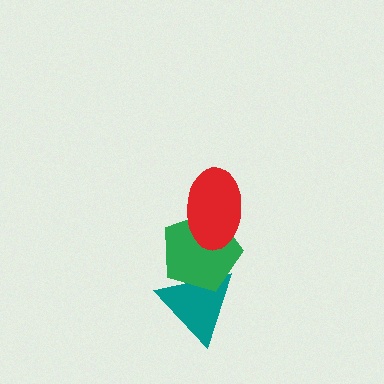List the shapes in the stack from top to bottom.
From top to bottom: the red ellipse, the green pentagon, the teal triangle.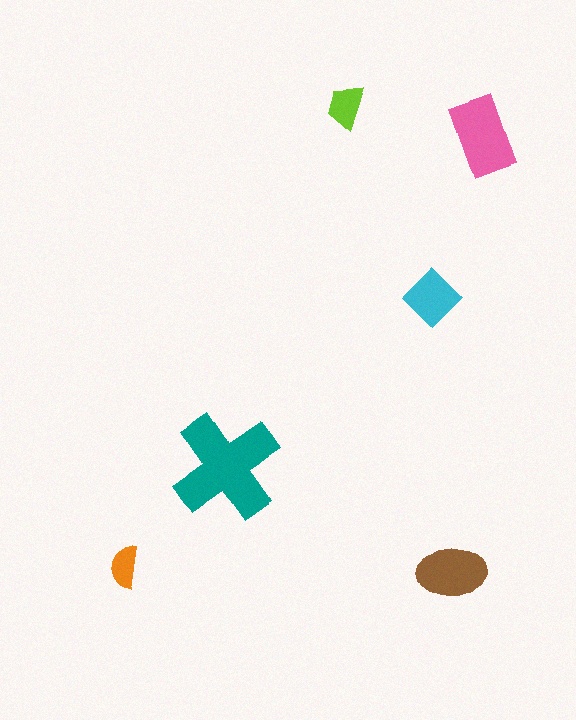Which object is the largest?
The teal cross.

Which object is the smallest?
The orange semicircle.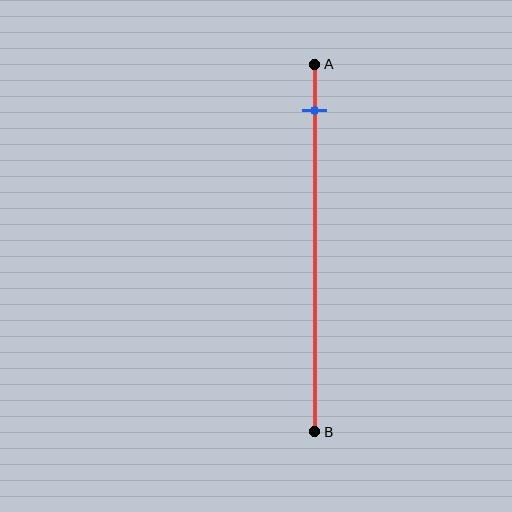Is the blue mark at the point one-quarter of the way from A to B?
No, the mark is at about 15% from A, not at the 25% one-quarter point.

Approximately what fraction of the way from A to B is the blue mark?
The blue mark is approximately 15% of the way from A to B.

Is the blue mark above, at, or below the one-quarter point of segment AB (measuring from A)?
The blue mark is above the one-quarter point of segment AB.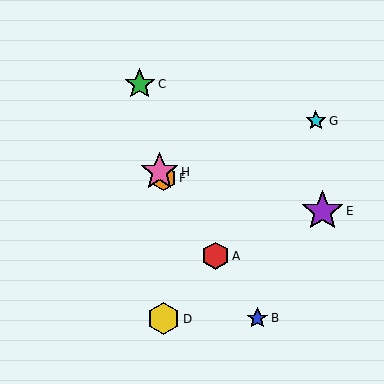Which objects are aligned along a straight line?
Objects A, B, F, H are aligned along a straight line.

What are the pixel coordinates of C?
Object C is at (140, 84).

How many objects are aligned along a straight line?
4 objects (A, B, F, H) are aligned along a straight line.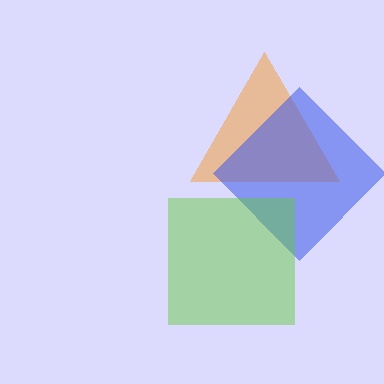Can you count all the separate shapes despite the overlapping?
Yes, there are 3 separate shapes.